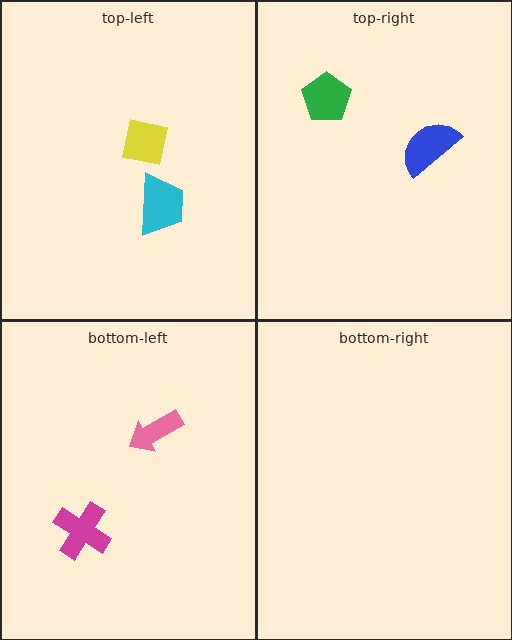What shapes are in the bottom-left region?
The pink arrow, the magenta cross.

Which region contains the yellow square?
The top-left region.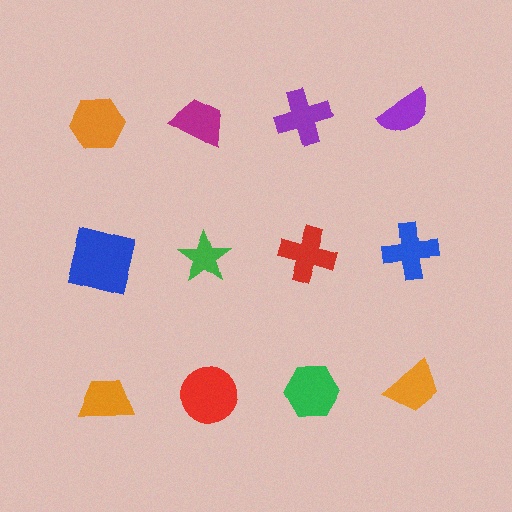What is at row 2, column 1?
A blue square.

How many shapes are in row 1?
4 shapes.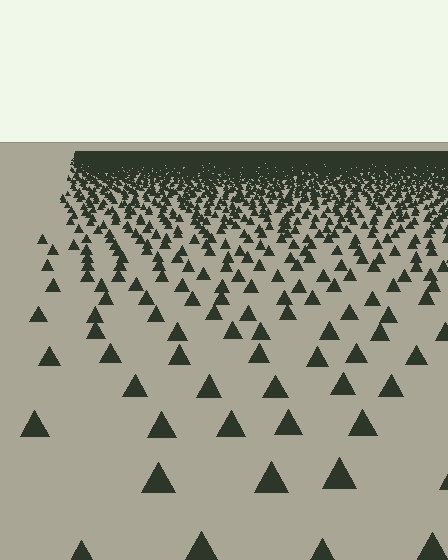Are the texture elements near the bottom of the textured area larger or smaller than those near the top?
Larger. Near the bottom, elements are closer to the viewer and appear at a bigger on-screen size.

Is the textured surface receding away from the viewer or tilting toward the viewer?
The surface is receding away from the viewer. Texture elements get smaller and denser toward the top.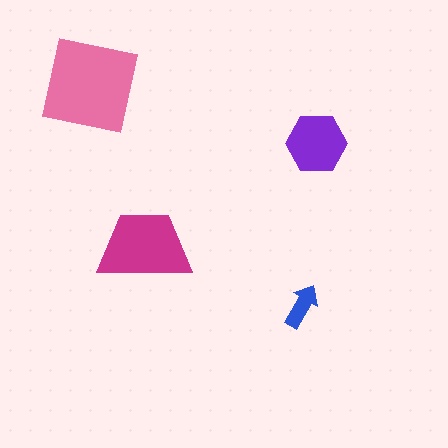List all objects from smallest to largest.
The blue arrow, the purple hexagon, the magenta trapezoid, the pink square.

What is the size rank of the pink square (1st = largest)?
1st.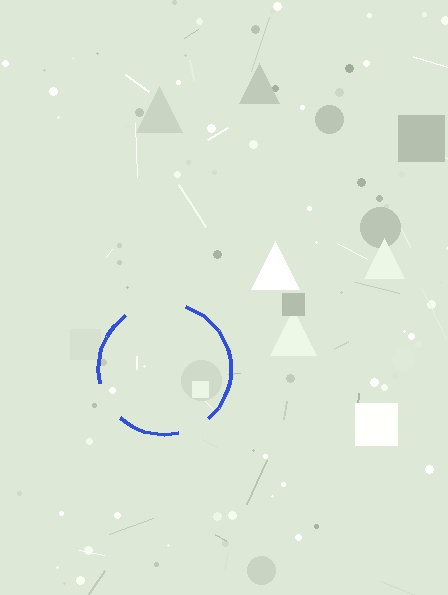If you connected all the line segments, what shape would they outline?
They would outline a circle.